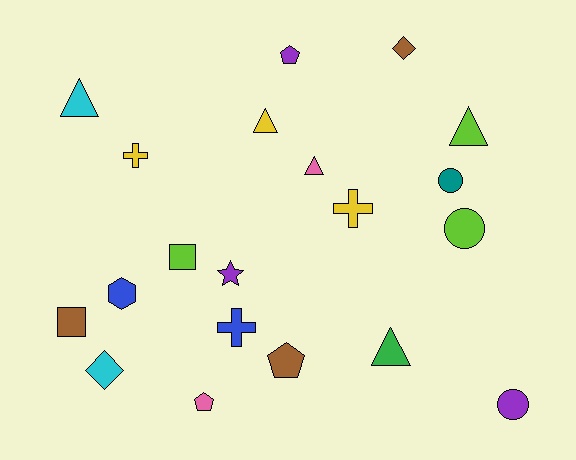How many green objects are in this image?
There is 1 green object.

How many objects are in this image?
There are 20 objects.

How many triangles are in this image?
There are 5 triangles.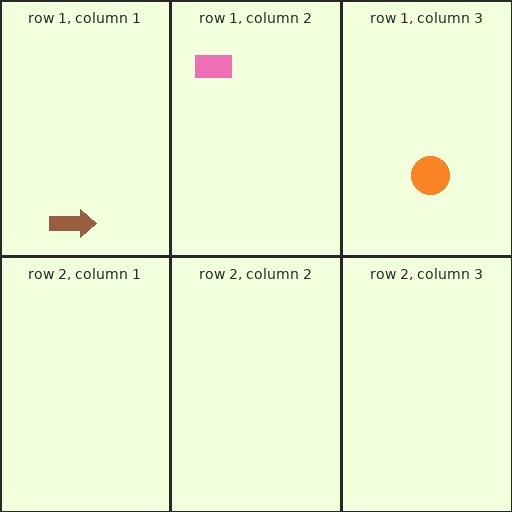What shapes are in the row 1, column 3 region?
The orange circle.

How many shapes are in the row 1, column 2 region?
1.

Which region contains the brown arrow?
The row 1, column 1 region.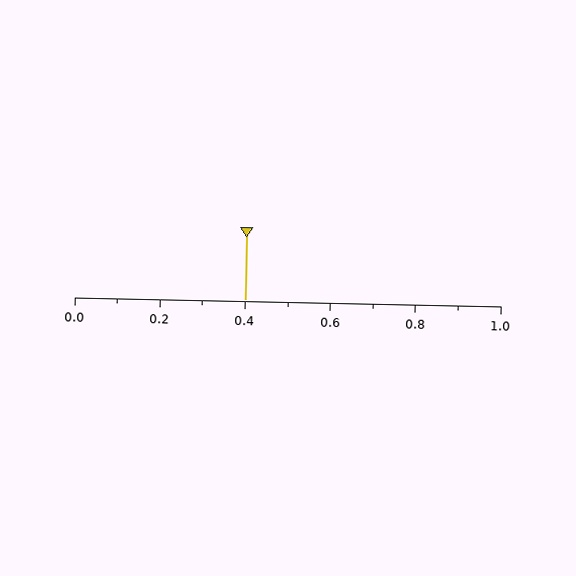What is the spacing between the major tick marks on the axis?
The major ticks are spaced 0.2 apart.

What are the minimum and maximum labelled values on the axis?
The axis runs from 0.0 to 1.0.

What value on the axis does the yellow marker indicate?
The marker indicates approximately 0.4.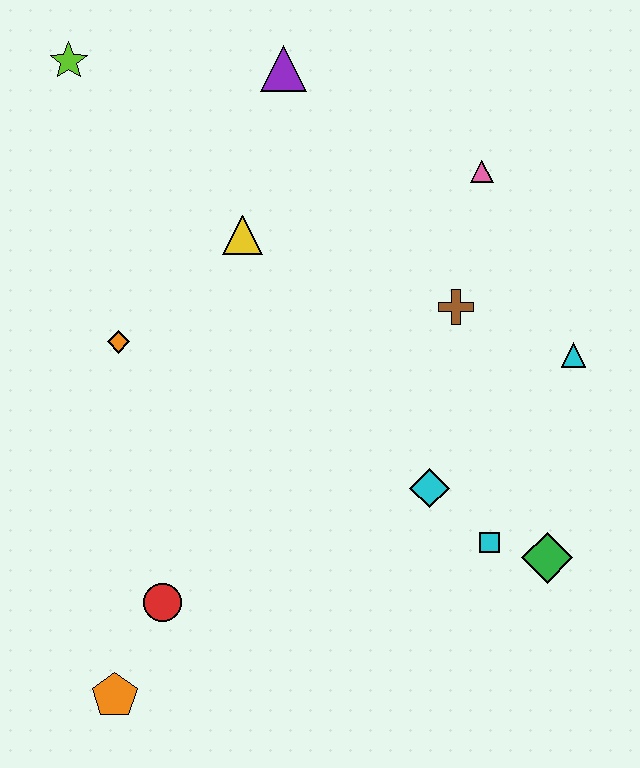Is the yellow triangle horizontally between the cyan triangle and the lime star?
Yes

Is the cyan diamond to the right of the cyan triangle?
No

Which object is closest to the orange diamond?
The yellow triangle is closest to the orange diamond.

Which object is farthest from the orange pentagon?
The purple triangle is farthest from the orange pentagon.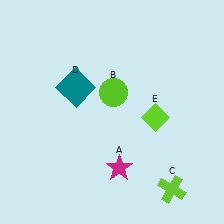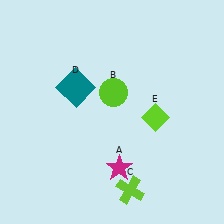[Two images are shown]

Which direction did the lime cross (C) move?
The lime cross (C) moved left.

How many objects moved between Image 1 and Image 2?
1 object moved between the two images.